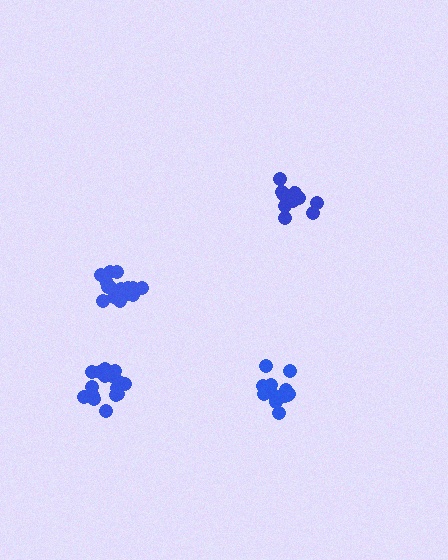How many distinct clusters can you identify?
There are 4 distinct clusters.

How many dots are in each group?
Group 1: 16 dots, Group 2: 15 dots, Group 3: 16 dots, Group 4: 16 dots (63 total).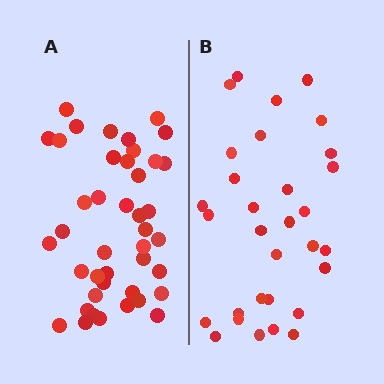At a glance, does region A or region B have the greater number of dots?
Region A (the left region) has more dots.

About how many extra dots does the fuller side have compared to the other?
Region A has roughly 12 or so more dots than region B.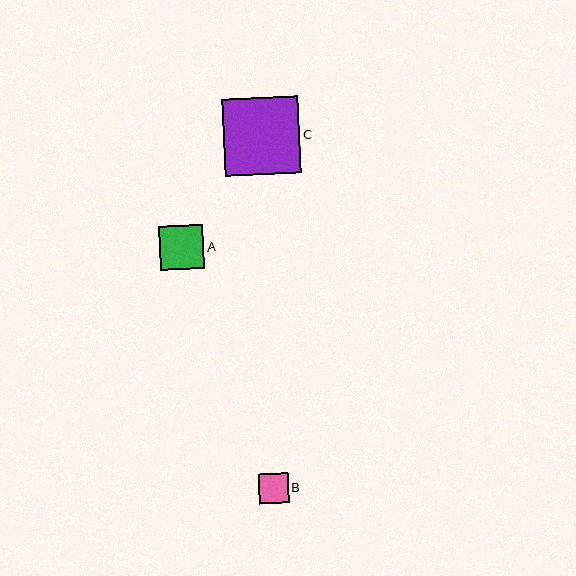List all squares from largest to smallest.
From largest to smallest: C, A, B.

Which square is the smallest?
Square B is the smallest with a size of approximately 30 pixels.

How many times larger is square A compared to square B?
Square A is approximately 1.5 times the size of square B.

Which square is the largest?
Square C is the largest with a size of approximately 77 pixels.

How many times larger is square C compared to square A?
Square C is approximately 1.7 times the size of square A.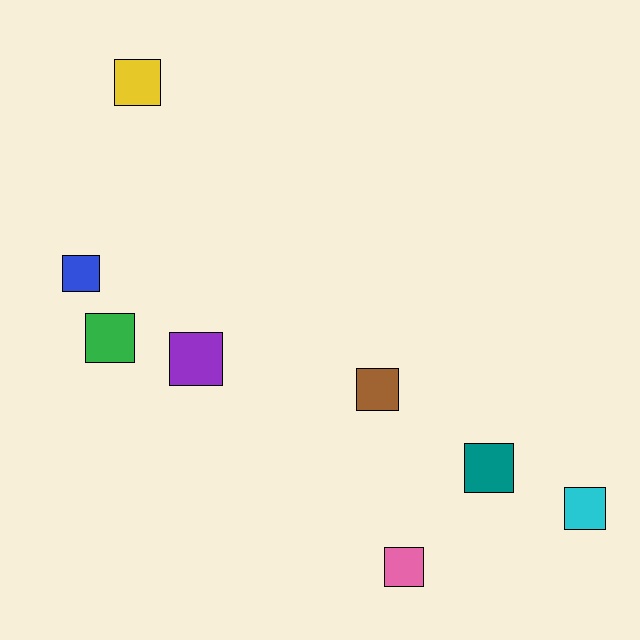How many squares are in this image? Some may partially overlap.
There are 8 squares.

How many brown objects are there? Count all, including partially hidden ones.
There is 1 brown object.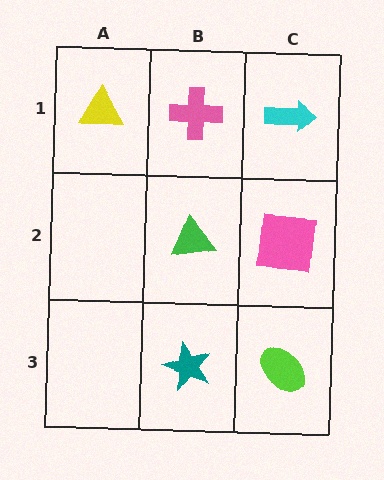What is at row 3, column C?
A lime ellipse.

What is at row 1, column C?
A cyan arrow.